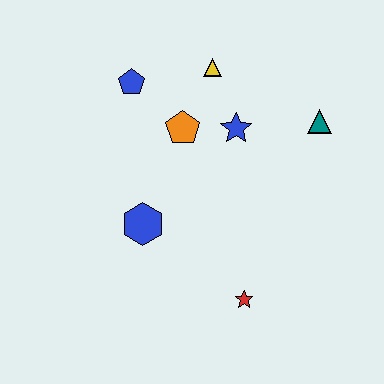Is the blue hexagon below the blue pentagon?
Yes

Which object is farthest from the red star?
The blue pentagon is farthest from the red star.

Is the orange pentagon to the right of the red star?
No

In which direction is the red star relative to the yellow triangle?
The red star is below the yellow triangle.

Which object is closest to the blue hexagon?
The orange pentagon is closest to the blue hexagon.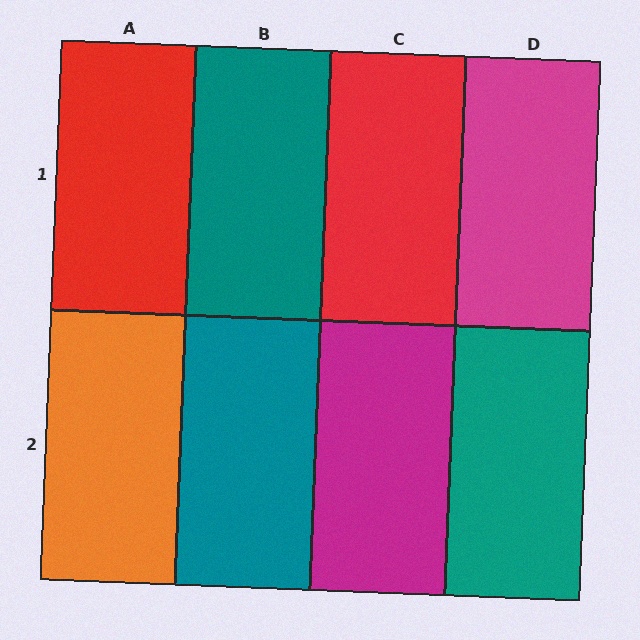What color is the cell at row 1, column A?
Red.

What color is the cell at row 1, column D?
Magenta.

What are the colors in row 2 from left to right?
Orange, teal, magenta, teal.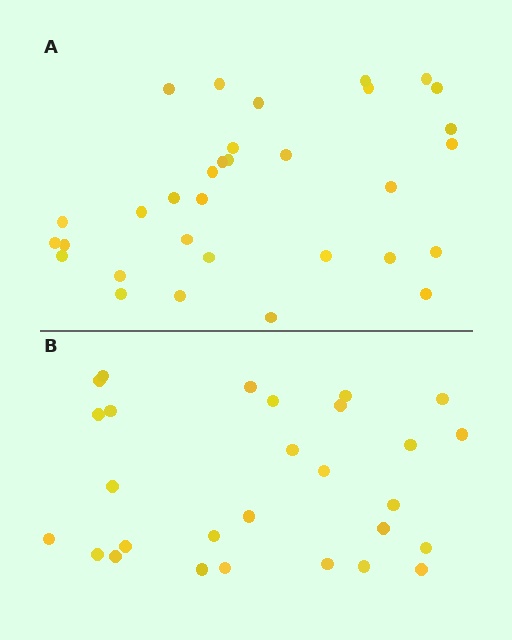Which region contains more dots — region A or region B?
Region A (the top region) has more dots.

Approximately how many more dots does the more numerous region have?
Region A has about 4 more dots than region B.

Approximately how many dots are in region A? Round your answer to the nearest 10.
About 30 dots. (The exact count is 32, which rounds to 30.)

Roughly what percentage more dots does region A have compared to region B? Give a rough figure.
About 15% more.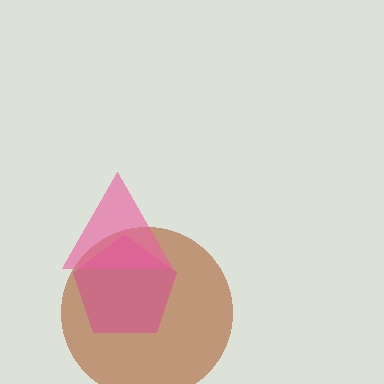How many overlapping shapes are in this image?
There are 3 overlapping shapes in the image.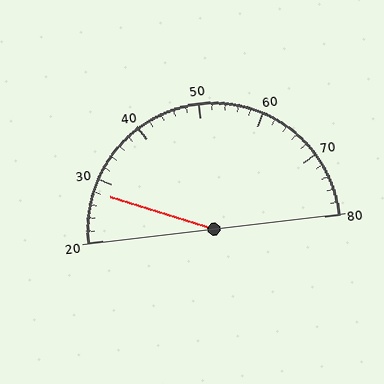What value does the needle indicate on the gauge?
The needle indicates approximately 28.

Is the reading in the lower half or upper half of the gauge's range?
The reading is in the lower half of the range (20 to 80).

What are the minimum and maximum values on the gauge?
The gauge ranges from 20 to 80.